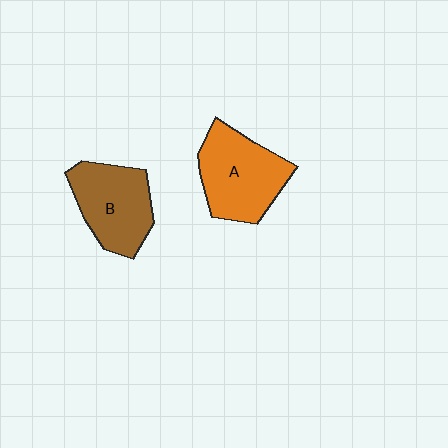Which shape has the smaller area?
Shape B (brown).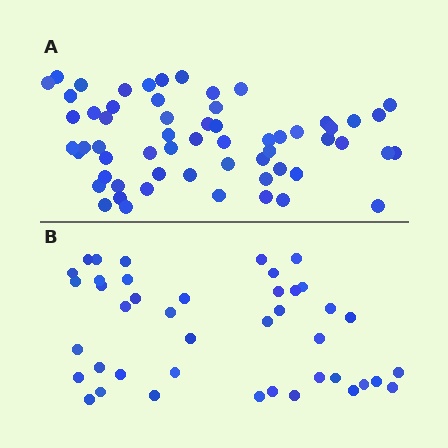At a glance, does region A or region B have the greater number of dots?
Region A (the top region) has more dots.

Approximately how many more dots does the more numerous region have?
Region A has approximately 20 more dots than region B.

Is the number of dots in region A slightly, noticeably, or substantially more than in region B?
Region A has noticeably more, but not dramatically so. The ratio is roughly 1.4 to 1.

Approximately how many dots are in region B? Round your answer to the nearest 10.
About 40 dots. (The exact count is 42, which rounds to 40.)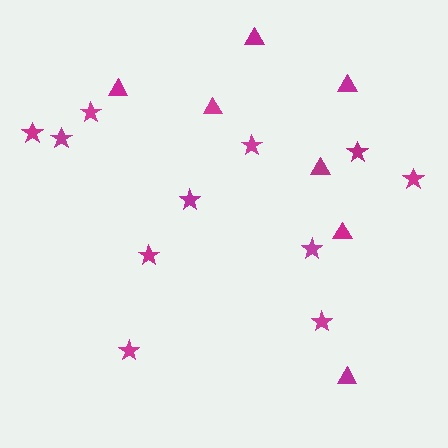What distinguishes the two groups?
There are 2 groups: one group of stars (11) and one group of triangles (7).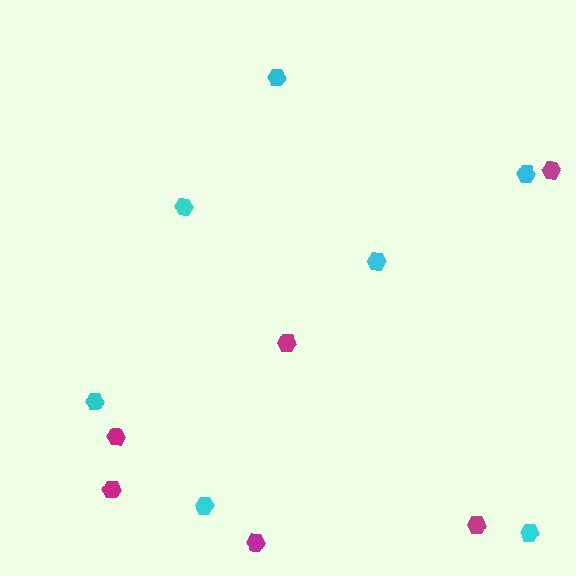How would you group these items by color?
There are 2 groups: one group of magenta hexagons (6) and one group of cyan hexagons (7).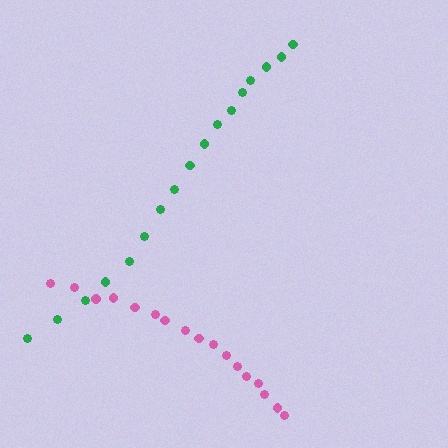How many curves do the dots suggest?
There are 2 distinct paths.